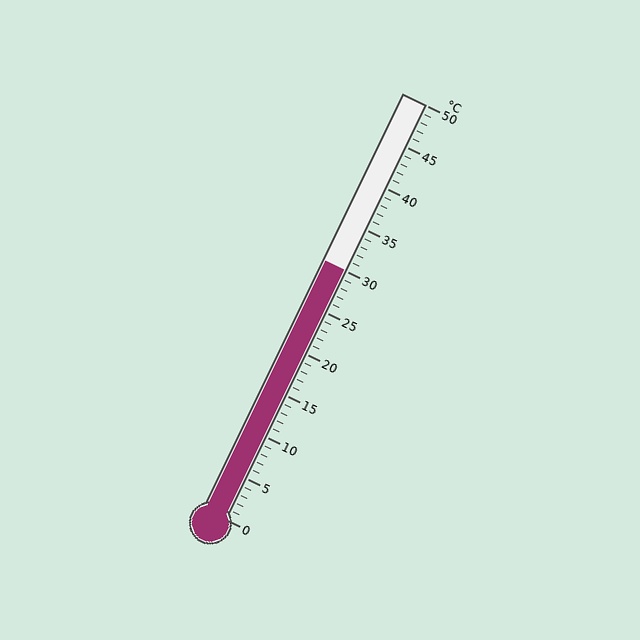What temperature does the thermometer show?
The thermometer shows approximately 30°C.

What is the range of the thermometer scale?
The thermometer scale ranges from 0°C to 50°C.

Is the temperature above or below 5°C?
The temperature is above 5°C.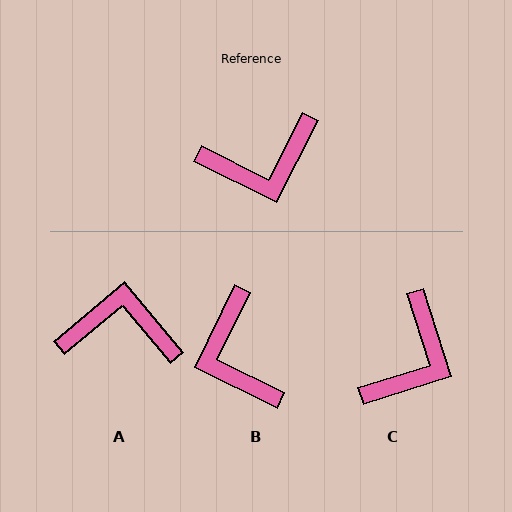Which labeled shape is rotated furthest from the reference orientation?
A, about 157 degrees away.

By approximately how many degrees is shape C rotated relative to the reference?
Approximately 44 degrees counter-clockwise.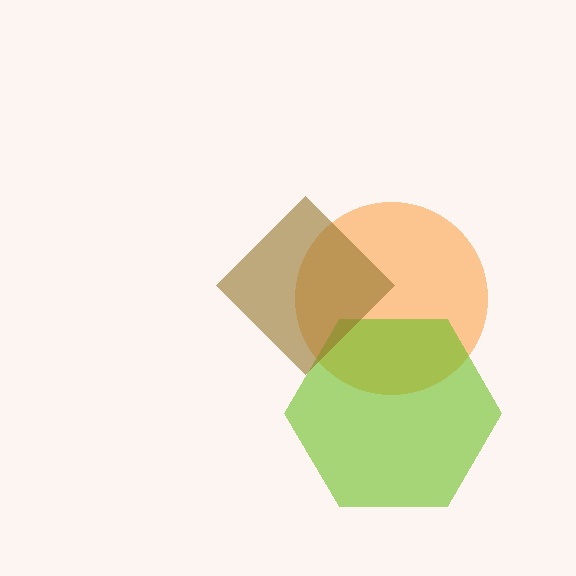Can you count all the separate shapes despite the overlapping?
Yes, there are 3 separate shapes.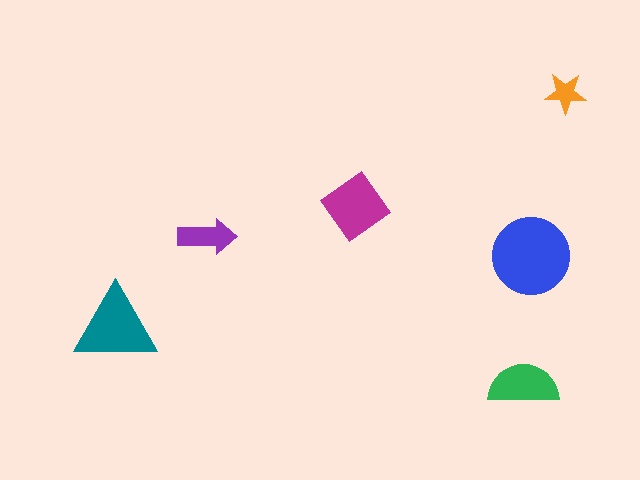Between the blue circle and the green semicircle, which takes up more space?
The blue circle.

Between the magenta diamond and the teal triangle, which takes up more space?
The teal triangle.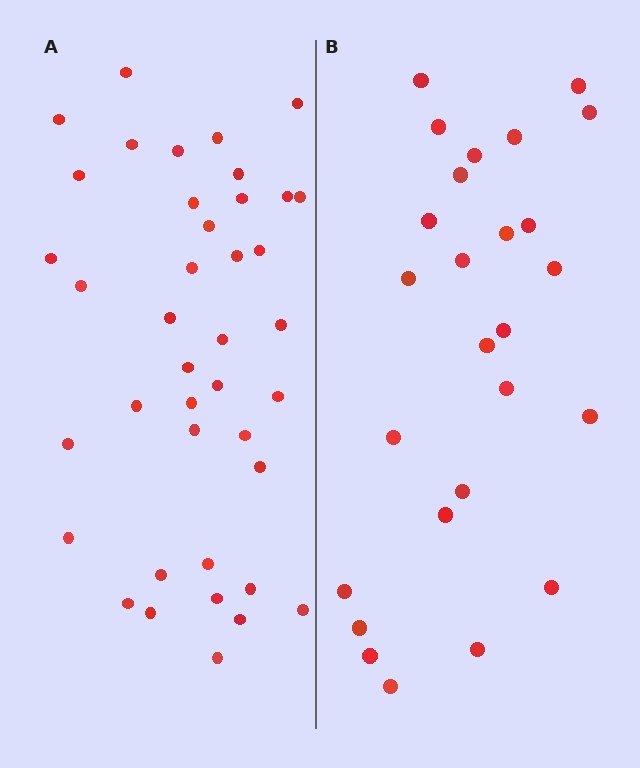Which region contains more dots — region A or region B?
Region A (the left region) has more dots.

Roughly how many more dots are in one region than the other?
Region A has approximately 15 more dots than region B.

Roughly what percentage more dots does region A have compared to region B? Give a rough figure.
About 55% more.